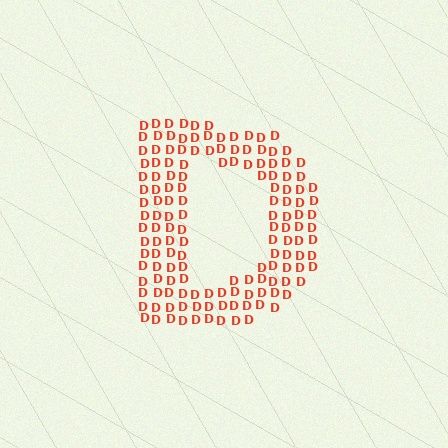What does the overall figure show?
The overall figure shows the letter D.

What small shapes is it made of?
It is made of small letter D's.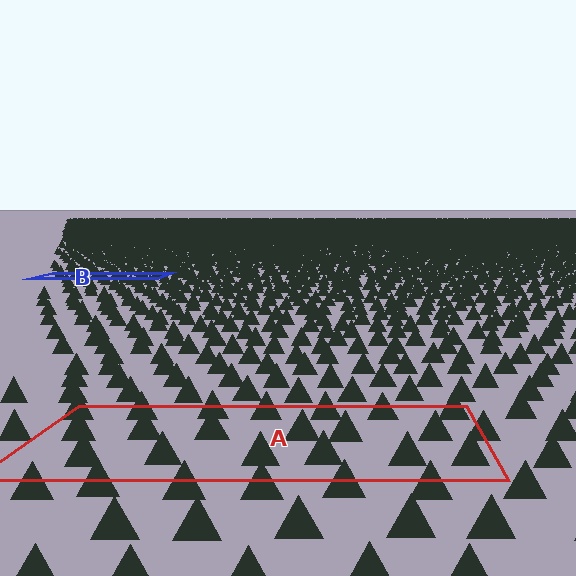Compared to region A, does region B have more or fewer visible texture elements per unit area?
Region B has more texture elements per unit area — they are packed more densely because it is farther away.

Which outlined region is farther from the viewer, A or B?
Region B is farther from the viewer — the texture elements inside it appear smaller and more densely packed.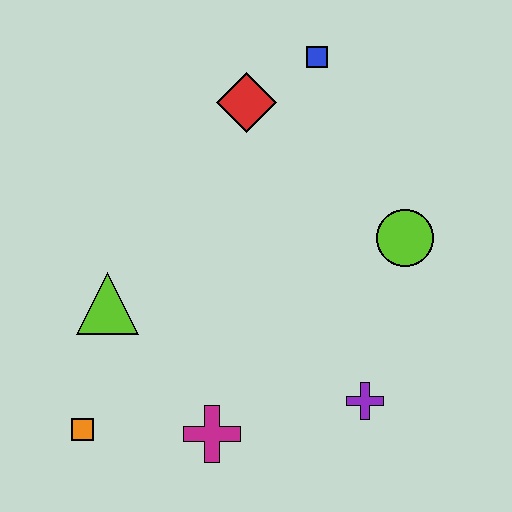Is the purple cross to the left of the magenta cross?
No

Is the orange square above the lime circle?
No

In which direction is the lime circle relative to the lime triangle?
The lime circle is to the right of the lime triangle.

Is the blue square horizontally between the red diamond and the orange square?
No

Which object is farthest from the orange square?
The blue square is farthest from the orange square.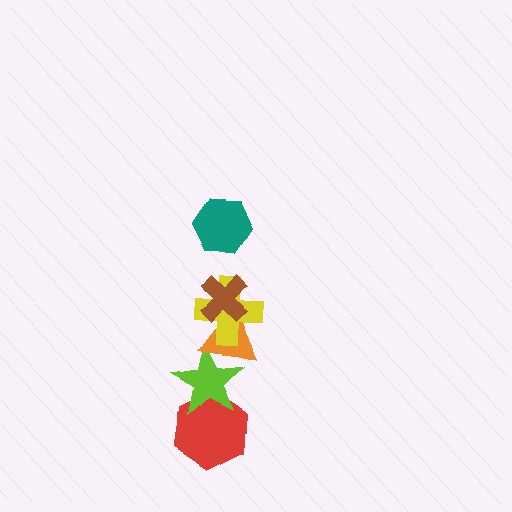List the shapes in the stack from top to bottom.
From top to bottom: the teal hexagon, the brown cross, the yellow cross, the orange triangle, the lime star, the red hexagon.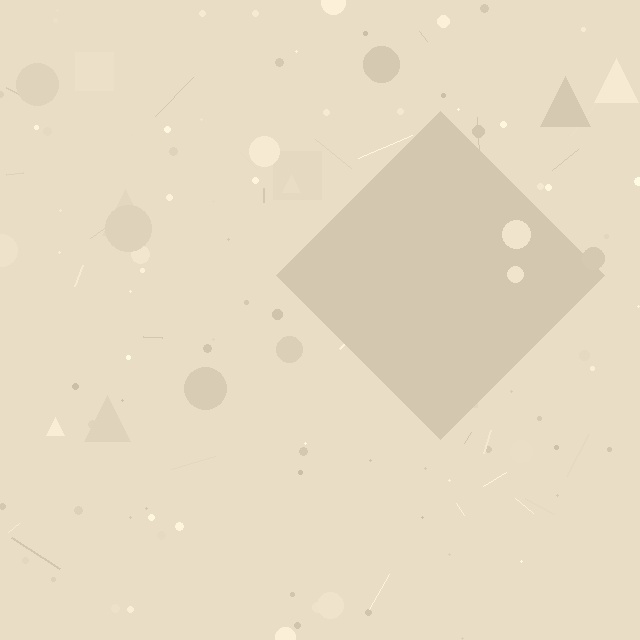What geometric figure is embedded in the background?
A diamond is embedded in the background.